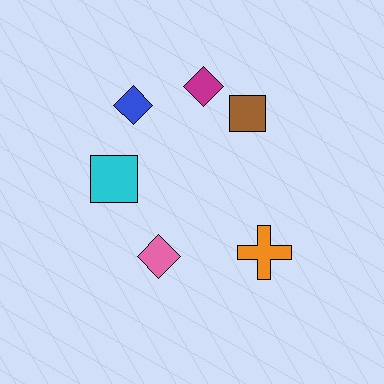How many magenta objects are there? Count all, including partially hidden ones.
There is 1 magenta object.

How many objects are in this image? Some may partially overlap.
There are 6 objects.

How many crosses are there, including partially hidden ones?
There is 1 cross.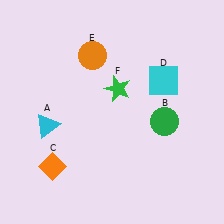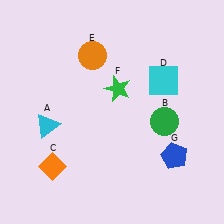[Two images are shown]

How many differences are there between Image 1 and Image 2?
There is 1 difference between the two images.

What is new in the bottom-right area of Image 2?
A blue pentagon (G) was added in the bottom-right area of Image 2.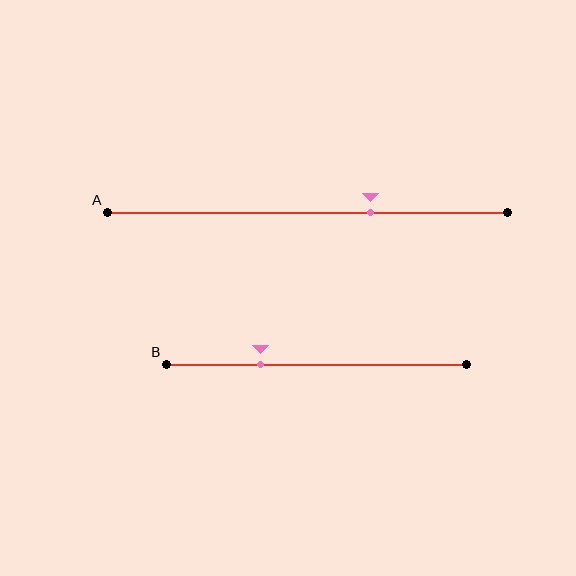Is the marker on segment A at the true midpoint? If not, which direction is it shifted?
No, the marker on segment A is shifted to the right by about 16% of the segment length.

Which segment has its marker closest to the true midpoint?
Segment A has its marker closest to the true midpoint.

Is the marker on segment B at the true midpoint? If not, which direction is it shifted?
No, the marker on segment B is shifted to the left by about 19% of the segment length.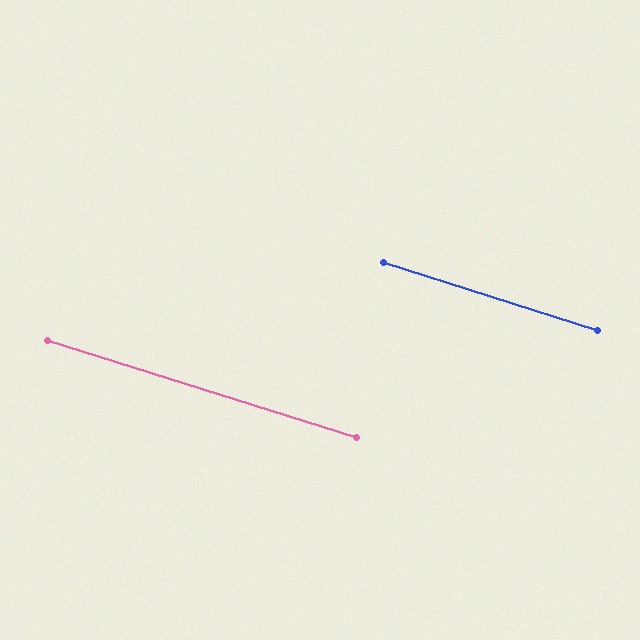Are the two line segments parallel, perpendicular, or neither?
Parallel — their directions differ by only 0.2°.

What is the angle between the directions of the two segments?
Approximately 0 degrees.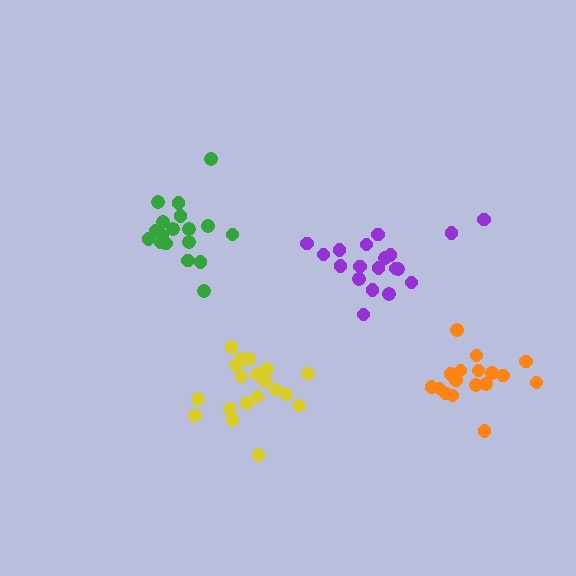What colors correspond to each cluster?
The clusters are colored: yellow, orange, purple, green.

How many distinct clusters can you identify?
There are 4 distinct clusters.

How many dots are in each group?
Group 1: 19 dots, Group 2: 17 dots, Group 3: 19 dots, Group 4: 19 dots (74 total).